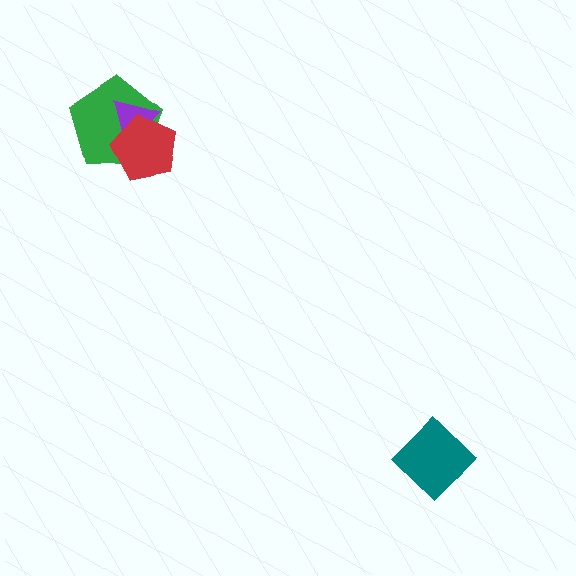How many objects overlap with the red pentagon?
2 objects overlap with the red pentagon.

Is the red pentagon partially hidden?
No, no other shape covers it.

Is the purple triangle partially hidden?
Yes, it is partially covered by another shape.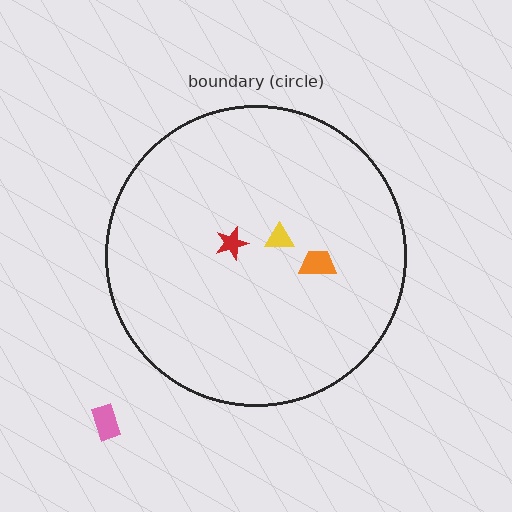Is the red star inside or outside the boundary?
Inside.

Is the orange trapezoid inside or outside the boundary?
Inside.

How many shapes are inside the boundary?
3 inside, 1 outside.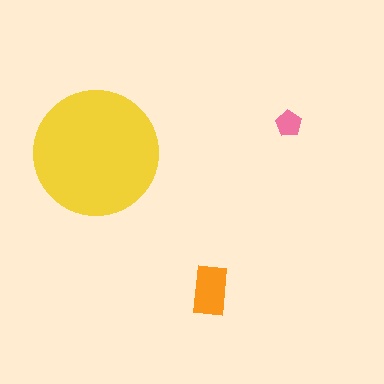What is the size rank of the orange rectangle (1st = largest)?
2nd.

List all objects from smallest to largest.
The pink pentagon, the orange rectangle, the yellow circle.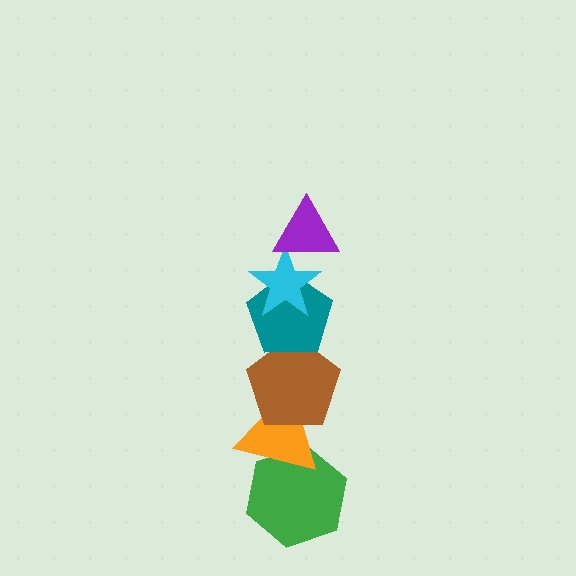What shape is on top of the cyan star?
The purple triangle is on top of the cyan star.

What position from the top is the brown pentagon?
The brown pentagon is 4th from the top.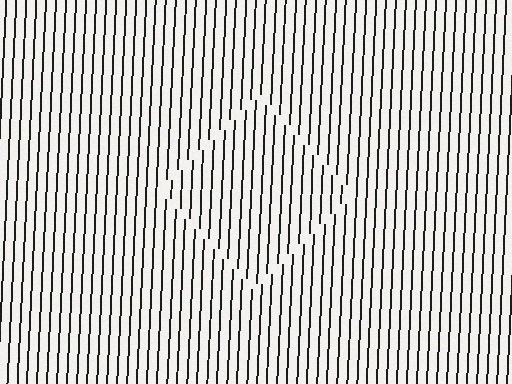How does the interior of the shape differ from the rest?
The interior of the shape contains the same grating, shifted by half a period — the contour is defined by the phase discontinuity where line-ends from the inner and outer gratings abut.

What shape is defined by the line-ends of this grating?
An illusory square. The interior of the shape contains the same grating, shifted by half a period — the contour is defined by the phase discontinuity where line-ends from the inner and outer gratings abut.